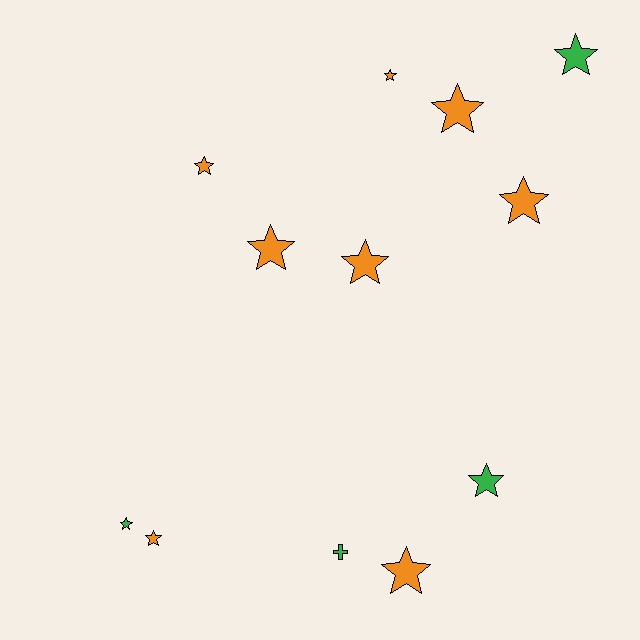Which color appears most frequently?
Orange, with 8 objects.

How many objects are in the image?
There are 12 objects.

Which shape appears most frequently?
Star, with 11 objects.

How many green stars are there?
There are 3 green stars.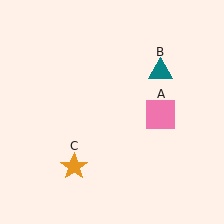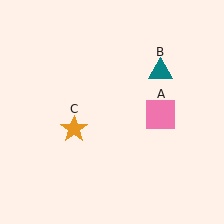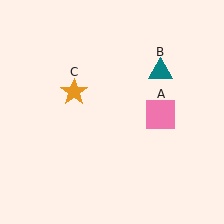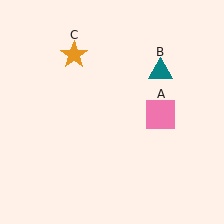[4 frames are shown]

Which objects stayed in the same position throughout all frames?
Pink square (object A) and teal triangle (object B) remained stationary.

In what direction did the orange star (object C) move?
The orange star (object C) moved up.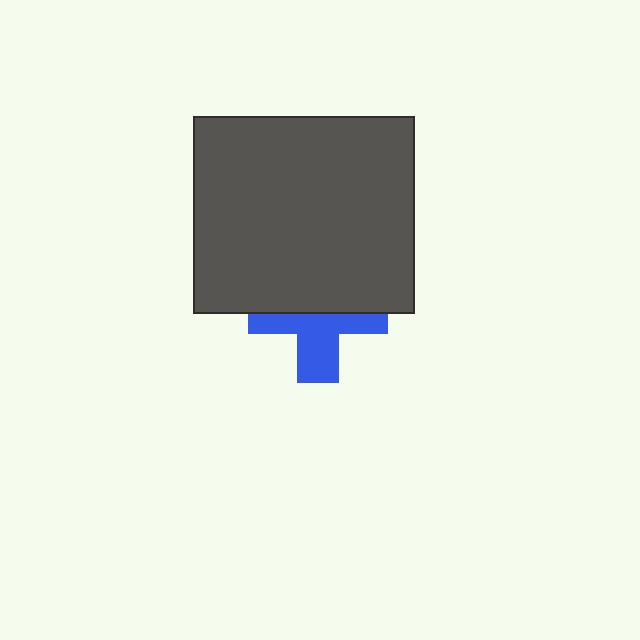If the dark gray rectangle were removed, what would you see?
You would see the complete blue cross.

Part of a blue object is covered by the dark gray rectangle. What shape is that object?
It is a cross.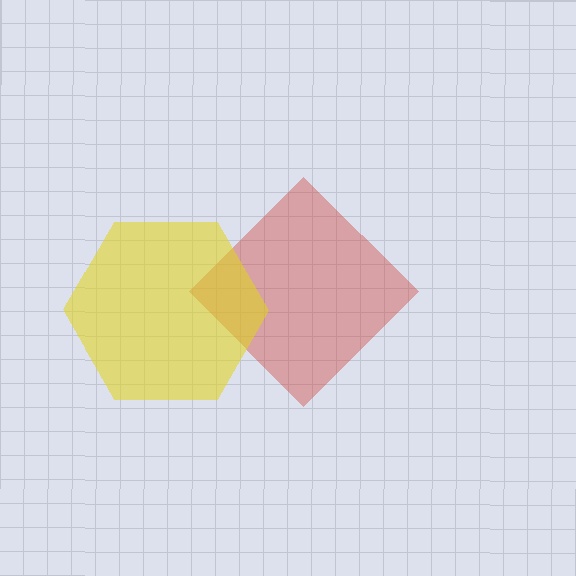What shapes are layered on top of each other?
The layered shapes are: a red diamond, a yellow hexagon.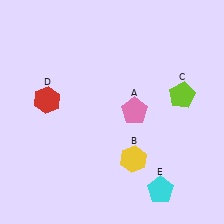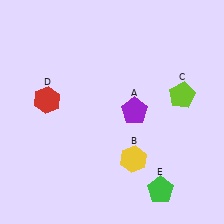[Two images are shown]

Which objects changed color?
A changed from pink to purple. E changed from cyan to green.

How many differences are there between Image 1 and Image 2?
There are 2 differences between the two images.